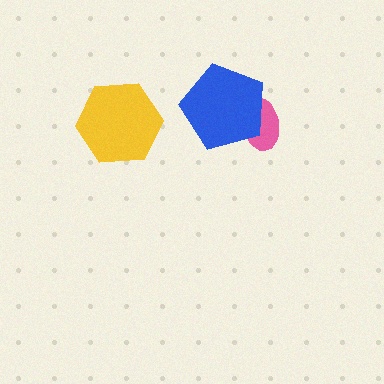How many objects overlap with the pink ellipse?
1 object overlaps with the pink ellipse.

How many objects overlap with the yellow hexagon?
0 objects overlap with the yellow hexagon.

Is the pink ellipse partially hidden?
Yes, it is partially covered by another shape.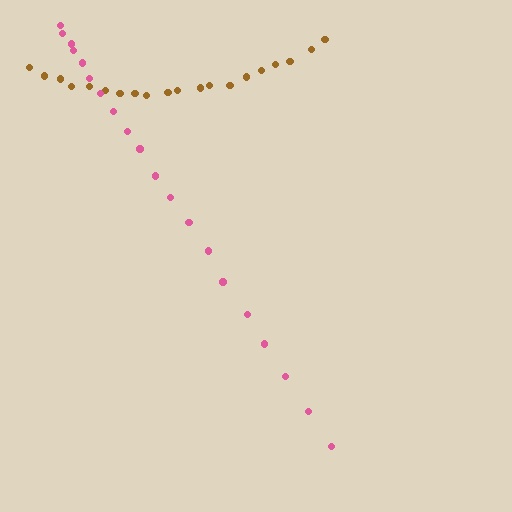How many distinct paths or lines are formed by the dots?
There are 2 distinct paths.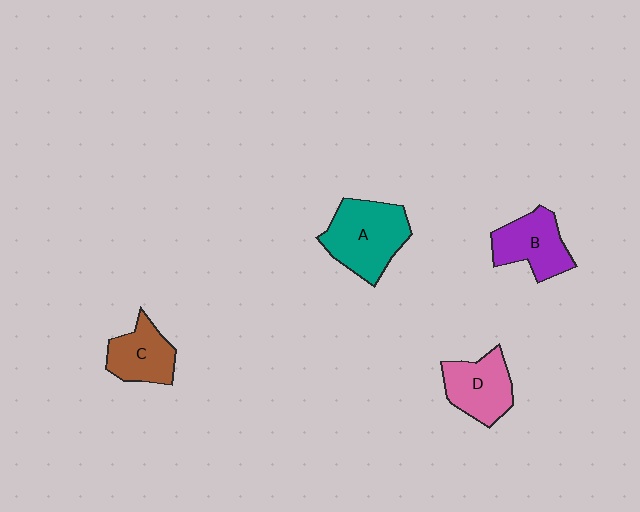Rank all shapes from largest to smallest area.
From largest to smallest: A (teal), B (purple), D (pink), C (brown).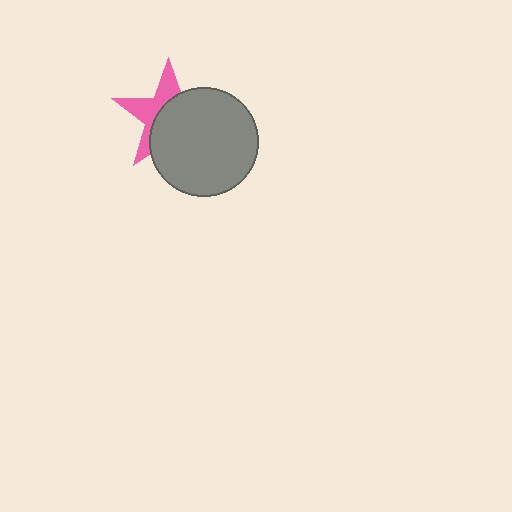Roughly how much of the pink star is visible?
A small part of it is visible (roughly 41%).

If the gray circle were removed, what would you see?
You would see the complete pink star.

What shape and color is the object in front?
The object in front is a gray circle.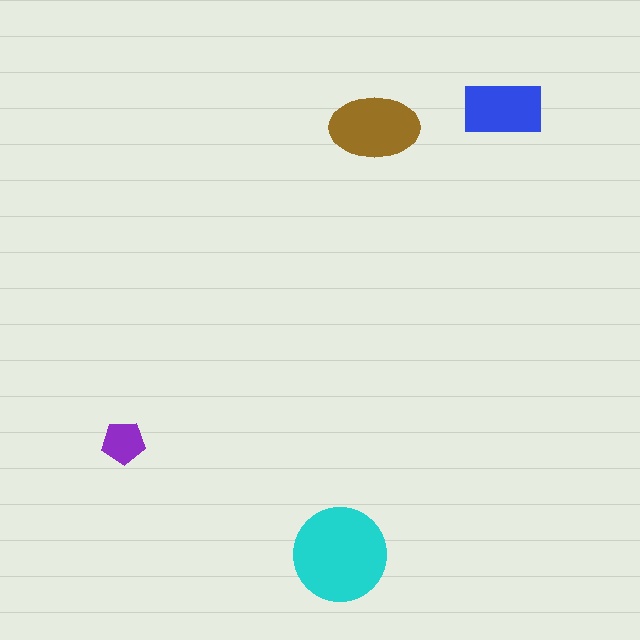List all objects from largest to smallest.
The cyan circle, the brown ellipse, the blue rectangle, the purple pentagon.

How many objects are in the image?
There are 4 objects in the image.